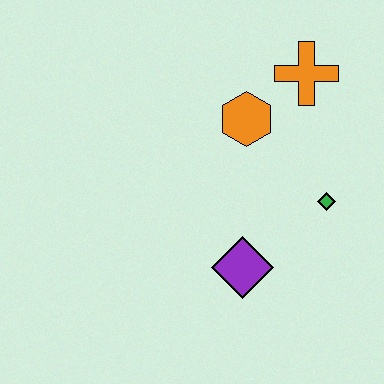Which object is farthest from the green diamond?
The orange cross is farthest from the green diamond.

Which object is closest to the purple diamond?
The green diamond is closest to the purple diamond.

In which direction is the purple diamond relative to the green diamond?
The purple diamond is to the left of the green diamond.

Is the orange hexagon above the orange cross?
No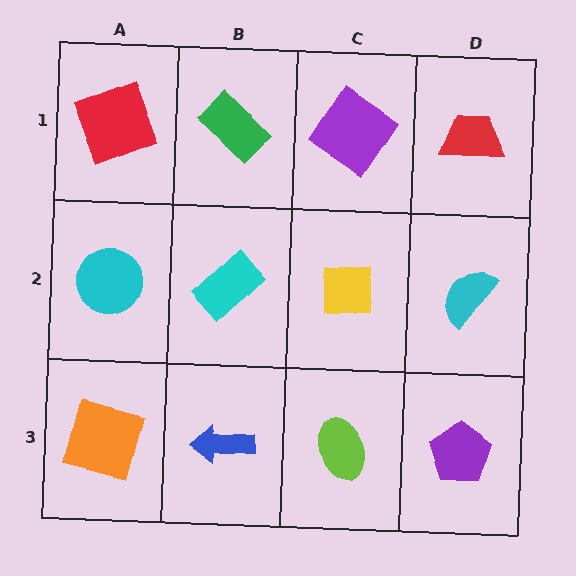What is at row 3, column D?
A purple pentagon.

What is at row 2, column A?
A cyan circle.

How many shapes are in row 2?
4 shapes.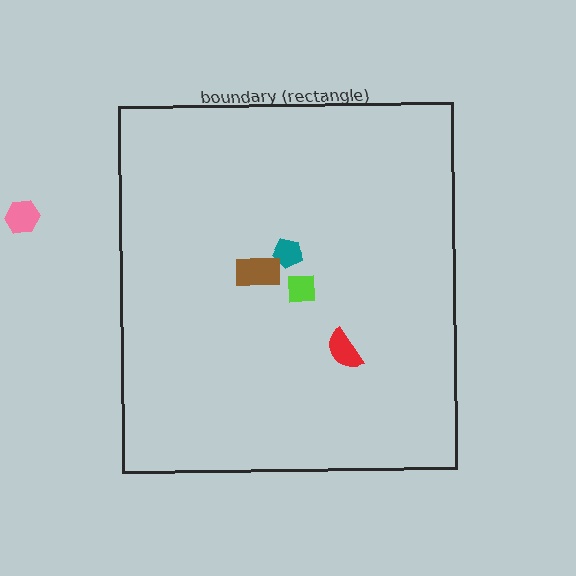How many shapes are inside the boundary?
4 inside, 1 outside.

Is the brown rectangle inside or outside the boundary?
Inside.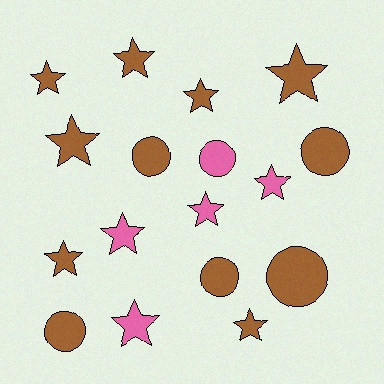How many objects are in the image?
There are 17 objects.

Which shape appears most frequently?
Star, with 11 objects.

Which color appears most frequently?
Brown, with 12 objects.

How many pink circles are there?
There is 1 pink circle.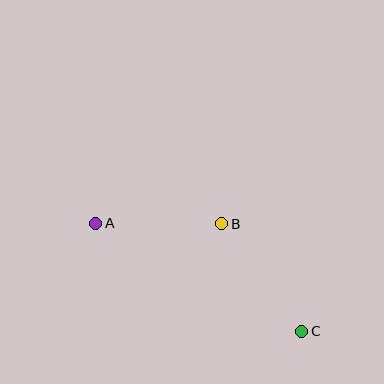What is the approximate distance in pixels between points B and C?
The distance between B and C is approximately 134 pixels.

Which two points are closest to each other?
Points A and B are closest to each other.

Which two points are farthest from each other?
Points A and C are farthest from each other.